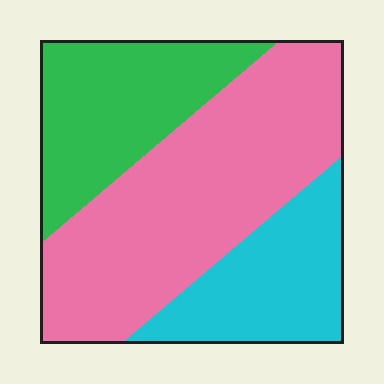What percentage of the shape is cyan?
Cyan covers 23% of the shape.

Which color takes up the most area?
Pink, at roughly 50%.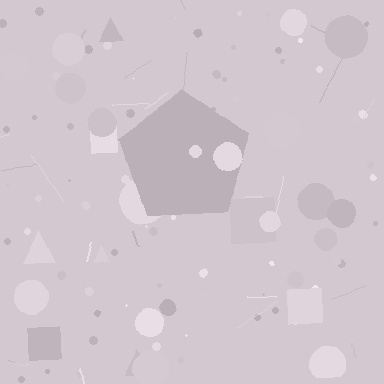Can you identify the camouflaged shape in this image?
The camouflaged shape is a pentagon.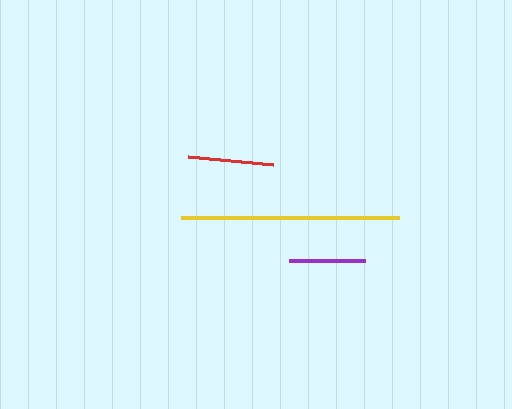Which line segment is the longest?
The yellow line is the longest at approximately 218 pixels.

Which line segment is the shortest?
The purple line is the shortest at approximately 76 pixels.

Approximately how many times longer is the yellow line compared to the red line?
The yellow line is approximately 2.5 times the length of the red line.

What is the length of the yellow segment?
The yellow segment is approximately 218 pixels long.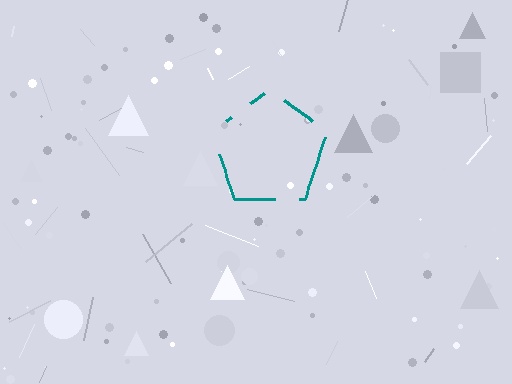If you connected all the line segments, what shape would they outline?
They would outline a pentagon.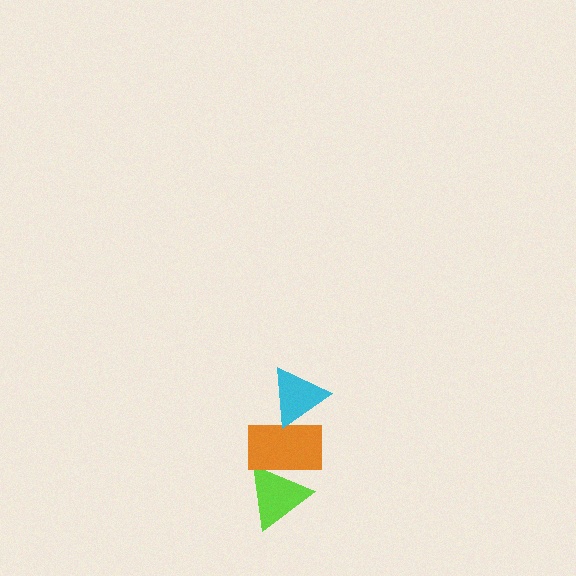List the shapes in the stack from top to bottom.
From top to bottom: the cyan triangle, the orange rectangle, the lime triangle.